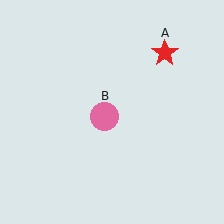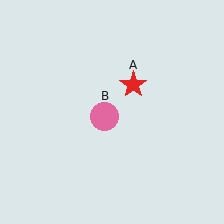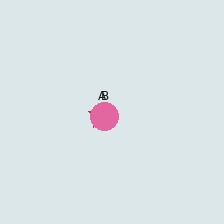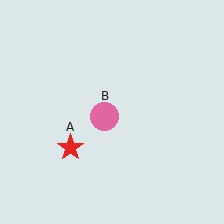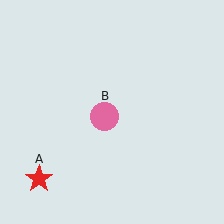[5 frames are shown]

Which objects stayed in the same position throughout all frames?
Pink circle (object B) remained stationary.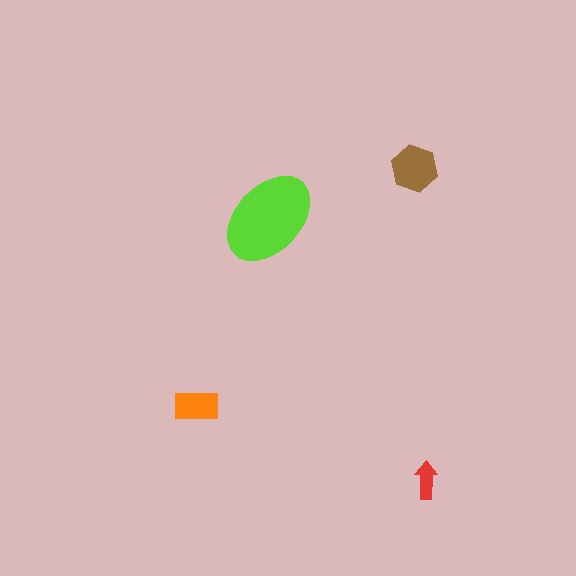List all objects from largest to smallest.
The lime ellipse, the brown hexagon, the orange rectangle, the red arrow.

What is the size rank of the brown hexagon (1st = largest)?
2nd.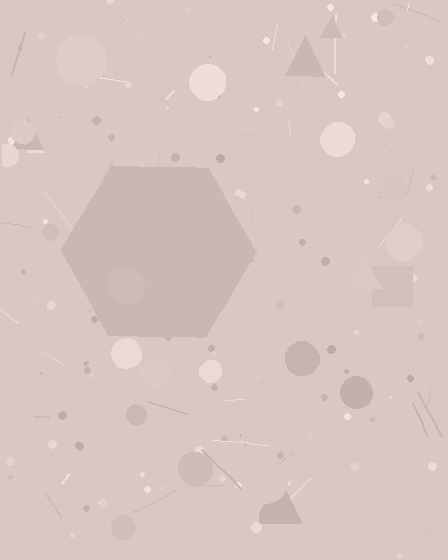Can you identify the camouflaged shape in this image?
The camouflaged shape is a hexagon.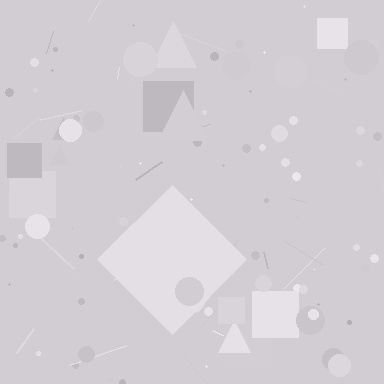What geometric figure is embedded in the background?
A diamond is embedded in the background.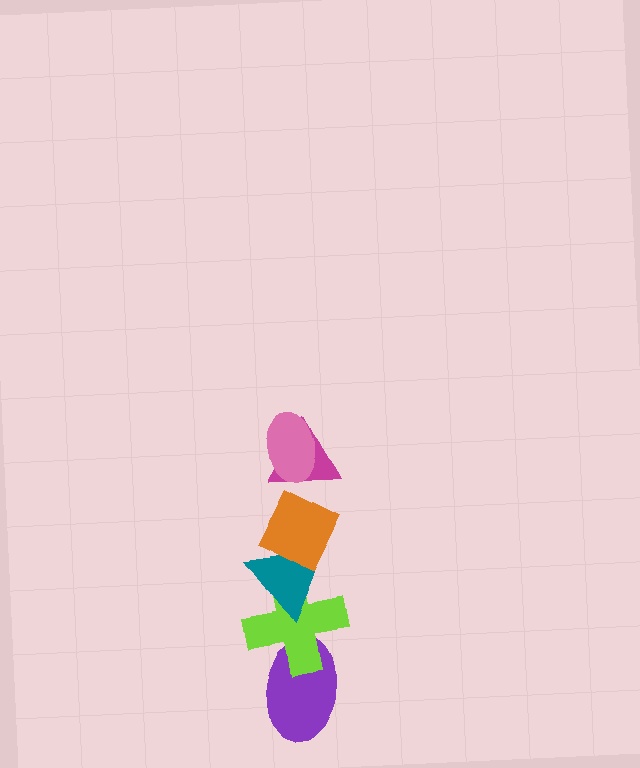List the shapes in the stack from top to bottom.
From top to bottom: the pink ellipse, the magenta triangle, the orange diamond, the teal triangle, the lime cross, the purple ellipse.